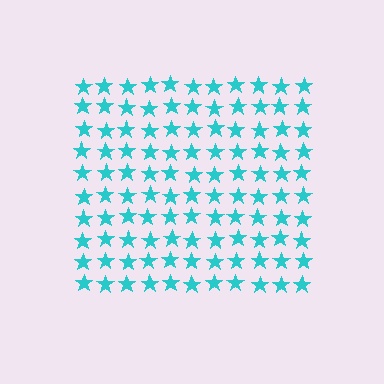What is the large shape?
The large shape is a square.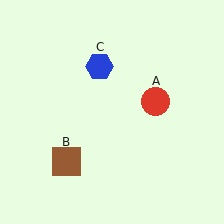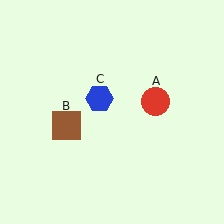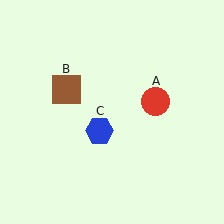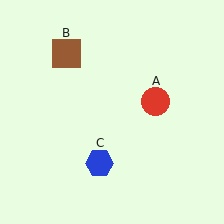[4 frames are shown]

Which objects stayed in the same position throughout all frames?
Red circle (object A) remained stationary.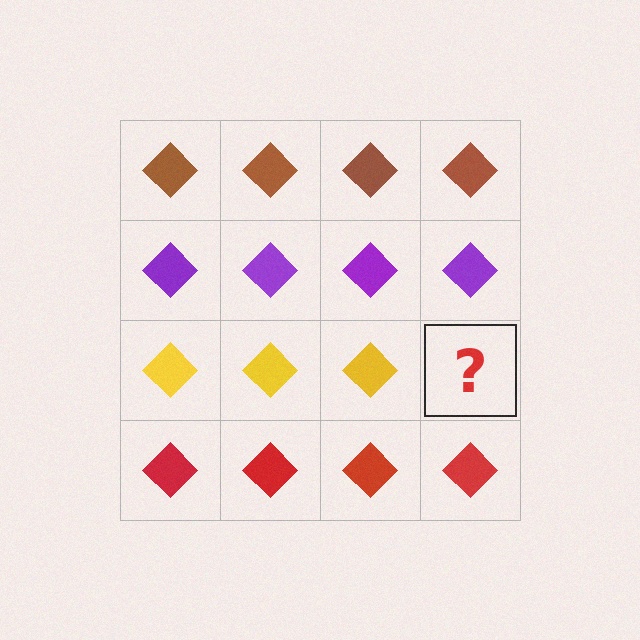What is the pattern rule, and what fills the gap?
The rule is that each row has a consistent color. The gap should be filled with a yellow diamond.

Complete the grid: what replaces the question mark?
The question mark should be replaced with a yellow diamond.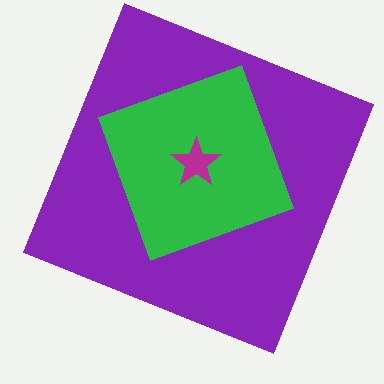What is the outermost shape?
The purple square.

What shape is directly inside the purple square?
The green diamond.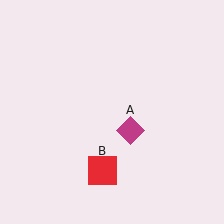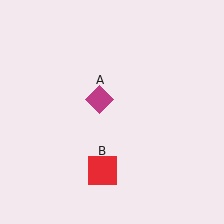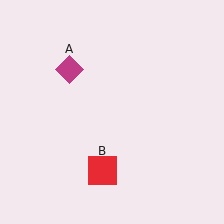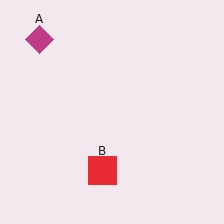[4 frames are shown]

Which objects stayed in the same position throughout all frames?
Red square (object B) remained stationary.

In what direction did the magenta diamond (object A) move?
The magenta diamond (object A) moved up and to the left.